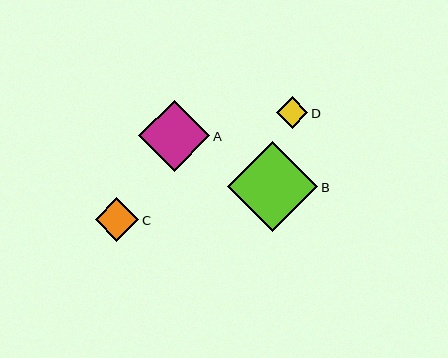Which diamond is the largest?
Diamond B is the largest with a size of approximately 90 pixels.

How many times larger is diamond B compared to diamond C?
Diamond B is approximately 2.1 times the size of diamond C.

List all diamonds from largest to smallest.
From largest to smallest: B, A, C, D.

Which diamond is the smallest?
Diamond D is the smallest with a size of approximately 32 pixels.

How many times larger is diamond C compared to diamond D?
Diamond C is approximately 1.4 times the size of diamond D.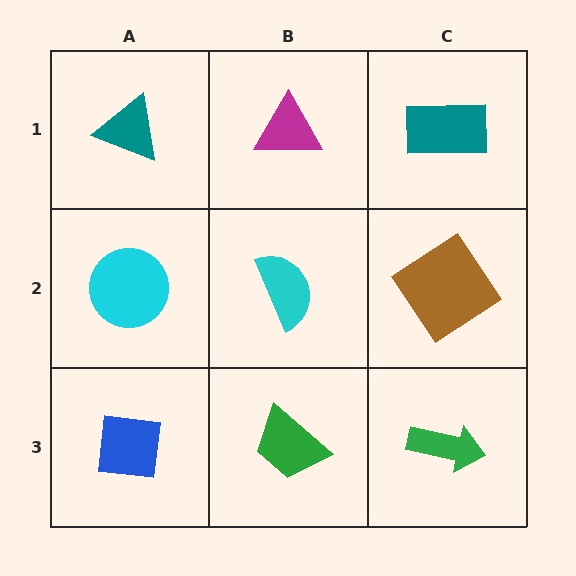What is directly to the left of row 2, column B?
A cyan circle.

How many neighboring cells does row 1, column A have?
2.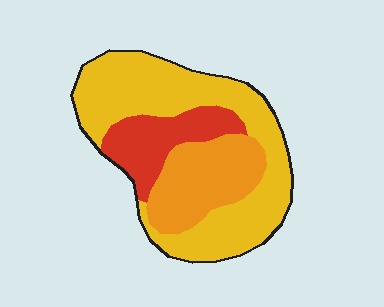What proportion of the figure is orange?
Orange takes up between a sixth and a third of the figure.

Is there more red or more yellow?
Yellow.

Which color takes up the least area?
Red, at roughly 20%.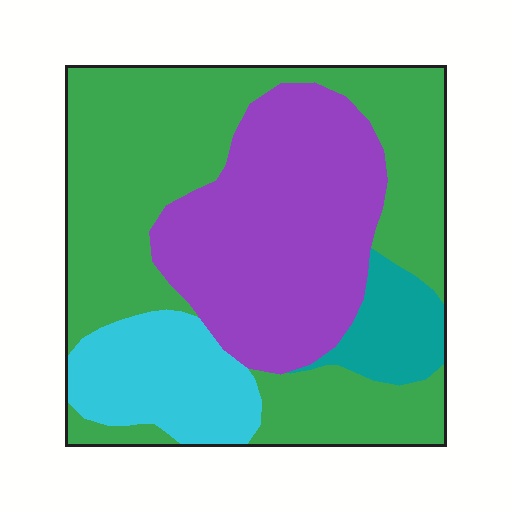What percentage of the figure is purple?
Purple takes up about one third (1/3) of the figure.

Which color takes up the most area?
Green, at roughly 50%.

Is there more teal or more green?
Green.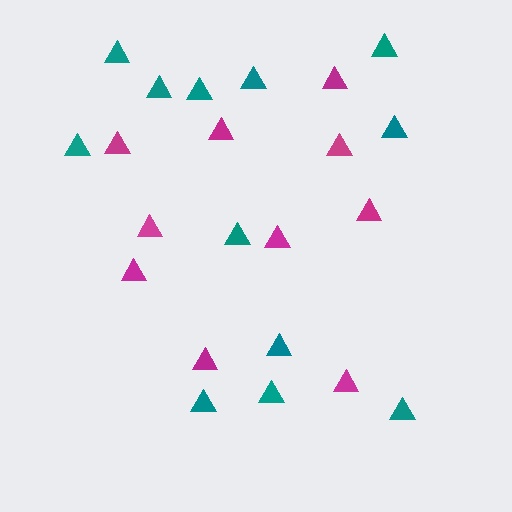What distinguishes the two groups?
There are 2 groups: one group of teal triangles (12) and one group of magenta triangles (10).